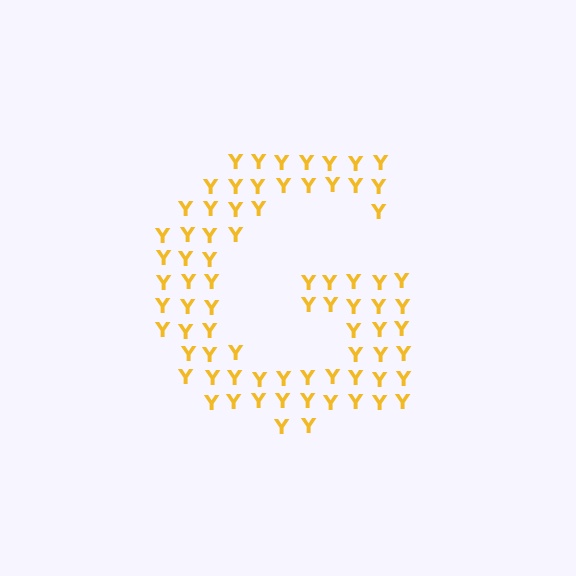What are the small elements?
The small elements are letter Y's.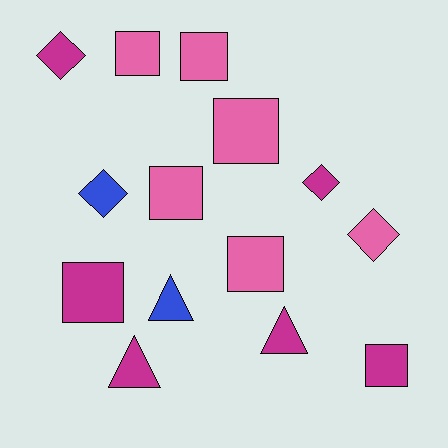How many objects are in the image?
There are 14 objects.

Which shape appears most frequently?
Square, with 7 objects.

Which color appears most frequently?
Pink, with 6 objects.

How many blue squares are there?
There are no blue squares.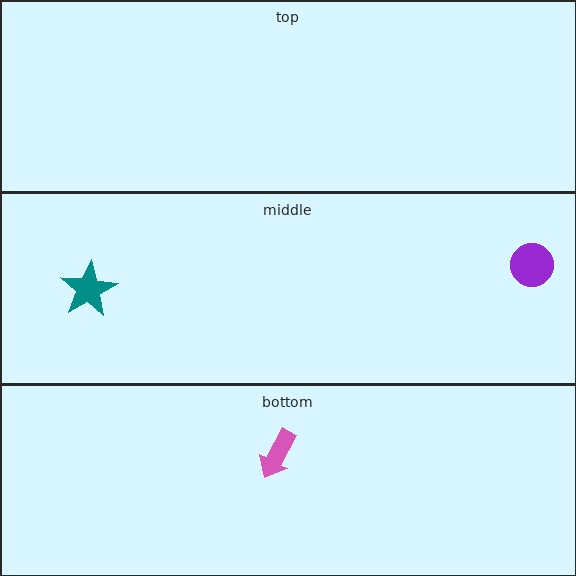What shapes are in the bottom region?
The pink arrow.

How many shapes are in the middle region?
2.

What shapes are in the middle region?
The purple circle, the teal star.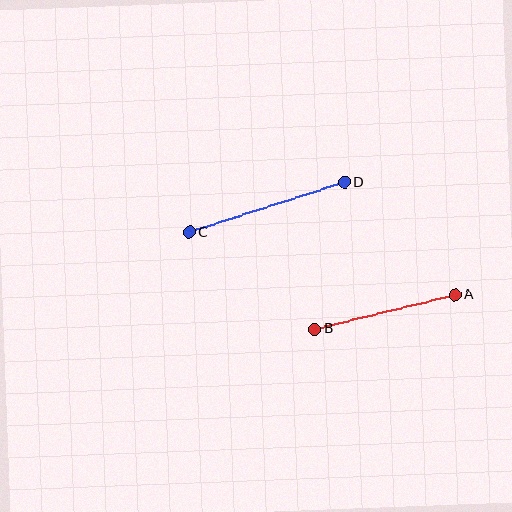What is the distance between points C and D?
The distance is approximately 163 pixels.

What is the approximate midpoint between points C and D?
The midpoint is at approximately (267, 207) pixels.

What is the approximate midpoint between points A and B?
The midpoint is at approximately (385, 312) pixels.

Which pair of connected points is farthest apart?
Points C and D are farthest apart.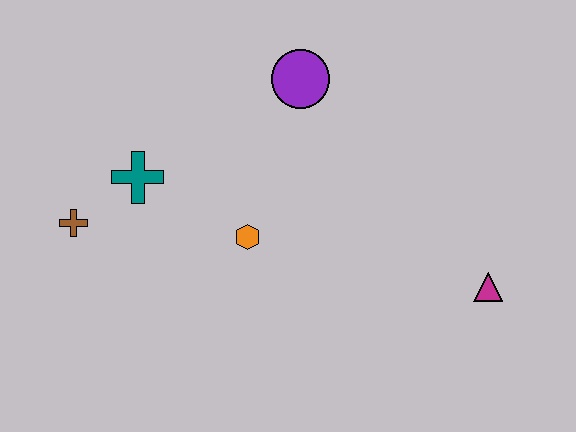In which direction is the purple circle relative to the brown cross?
The purple circle is to the right of the brown cross.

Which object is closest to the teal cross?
The brown cross is closest to the teal cross.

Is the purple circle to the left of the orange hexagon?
No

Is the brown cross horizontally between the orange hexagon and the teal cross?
No